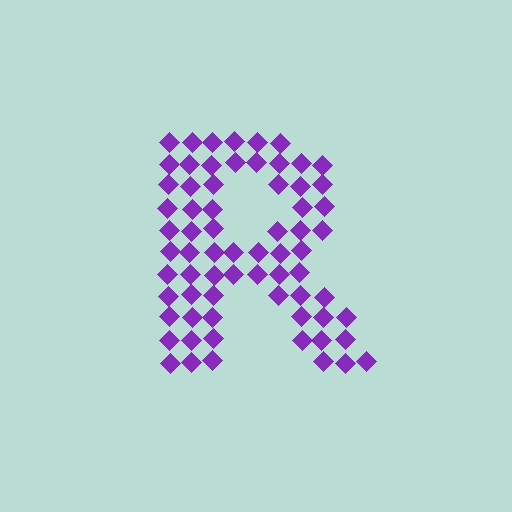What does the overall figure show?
The overall figure shows the letter R.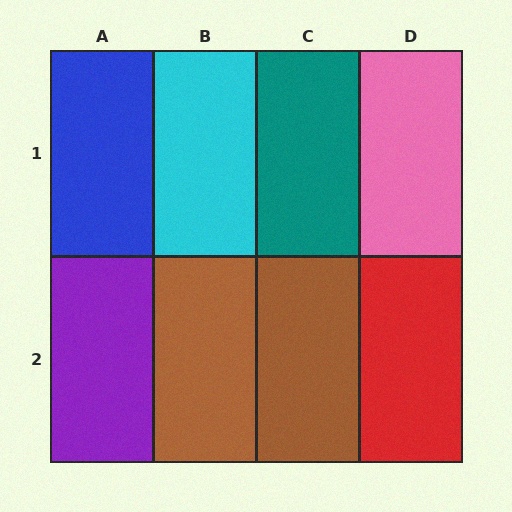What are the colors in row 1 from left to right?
Blue, cyan, teal, pink.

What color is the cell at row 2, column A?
Purple.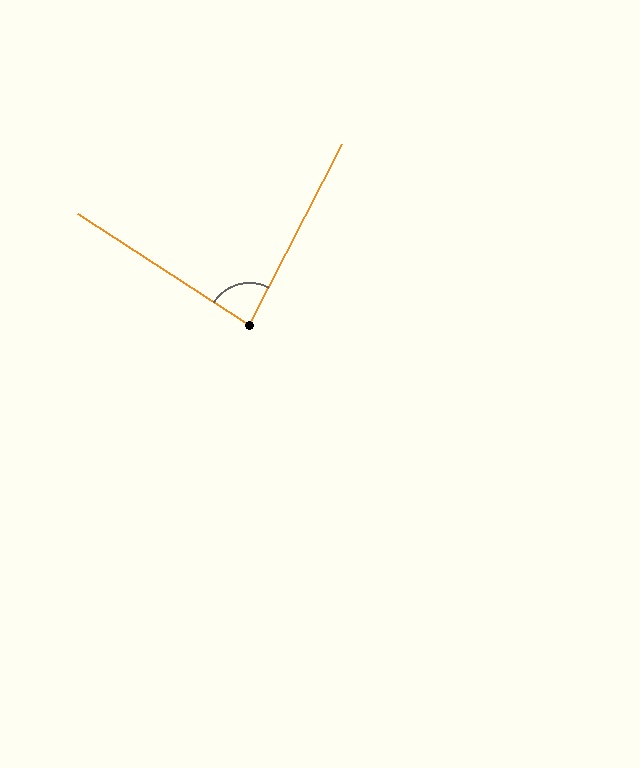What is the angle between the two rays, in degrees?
Approximately 84 degrees.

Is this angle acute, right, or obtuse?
It is acute.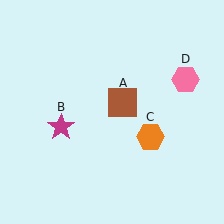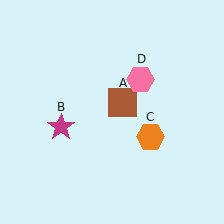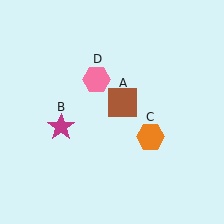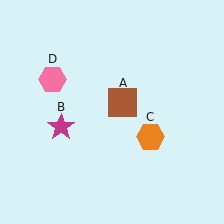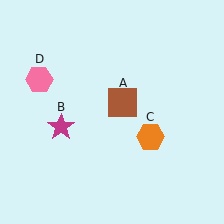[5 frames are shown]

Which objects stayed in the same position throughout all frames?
Brown square (object A) and magenta star (object B) and orange hexagon (object C) remained stationary.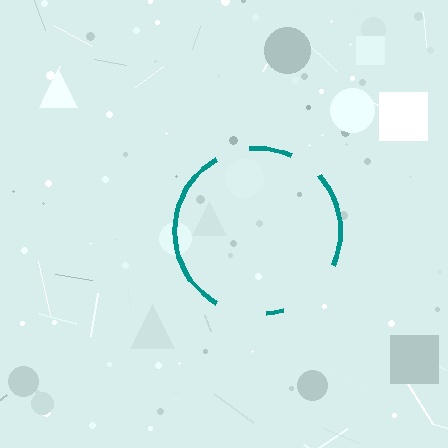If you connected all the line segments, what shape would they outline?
They would outline a circle.